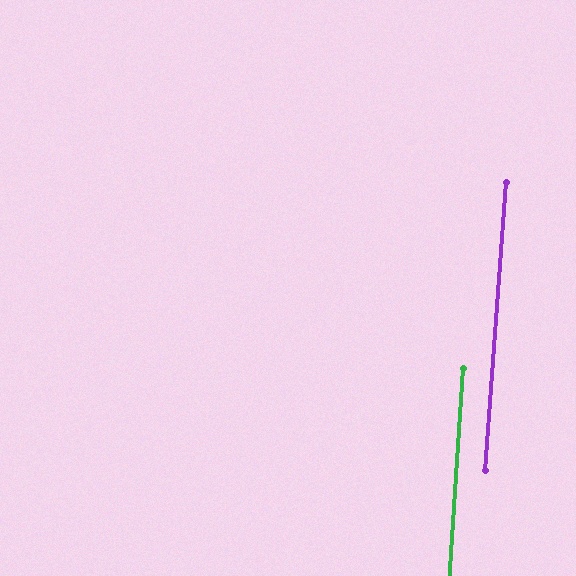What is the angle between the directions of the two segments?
Approximately 1 degree.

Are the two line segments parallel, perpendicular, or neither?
Parallel — their directions differ by only 0.6°.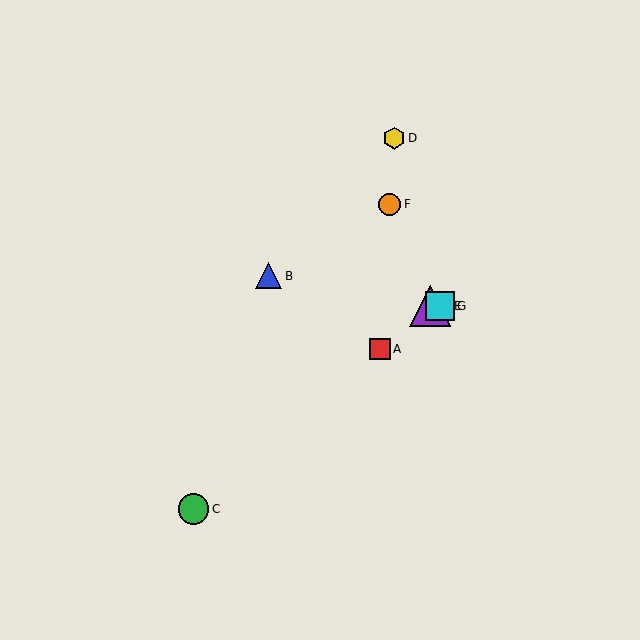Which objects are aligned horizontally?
Objects E, G are aligned horizontally.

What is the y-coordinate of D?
Object D is at y≈138.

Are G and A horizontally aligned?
No, G is at y≈306 and A is at y≈349.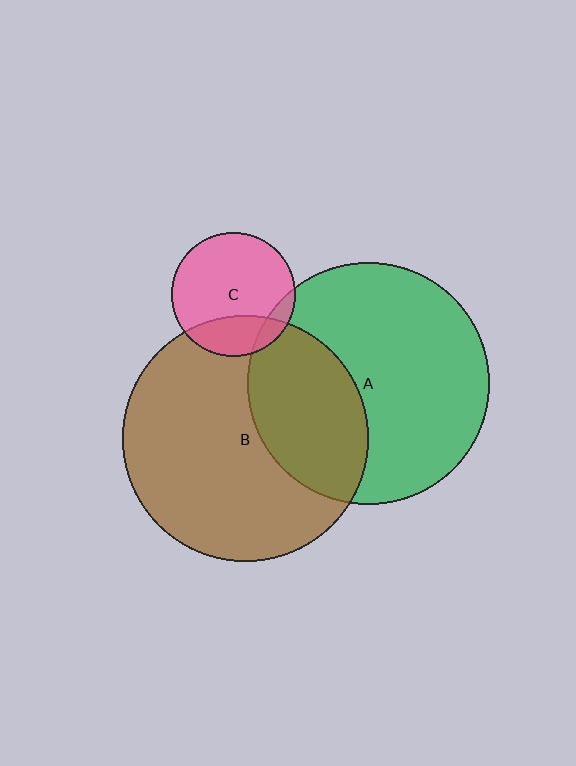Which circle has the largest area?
Circle B (brown).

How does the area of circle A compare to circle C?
Approximately 3.8 times.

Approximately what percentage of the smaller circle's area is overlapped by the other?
Approximately 25%.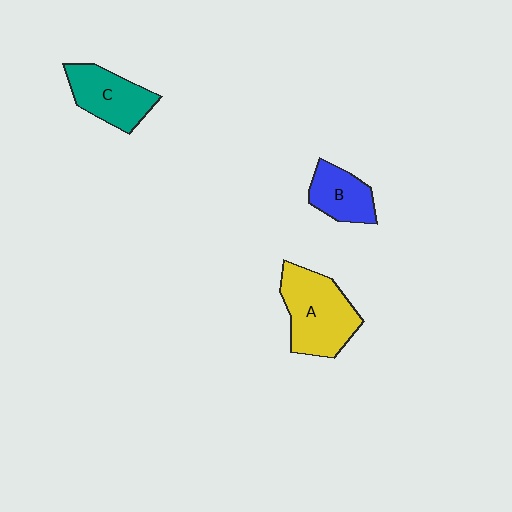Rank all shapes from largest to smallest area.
From largest to smallest: A (yellow), C (teal), B (blue).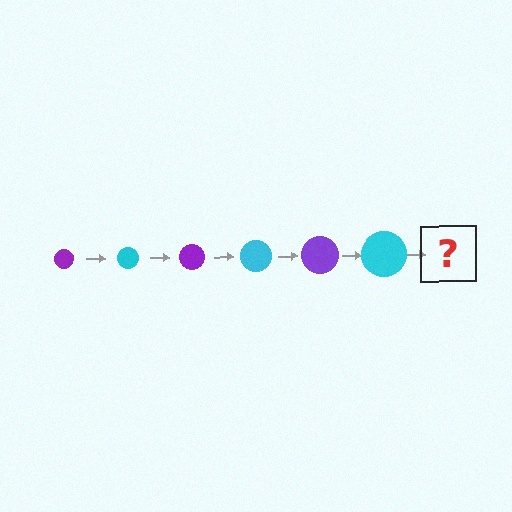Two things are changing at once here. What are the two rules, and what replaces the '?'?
The two rules are that the circle grows larger each step and the color cycles through purple and cyan. The '?' should be a purple circle, larger than the previous one.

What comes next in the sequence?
The next element should be a purple circle, larger than the previous one.